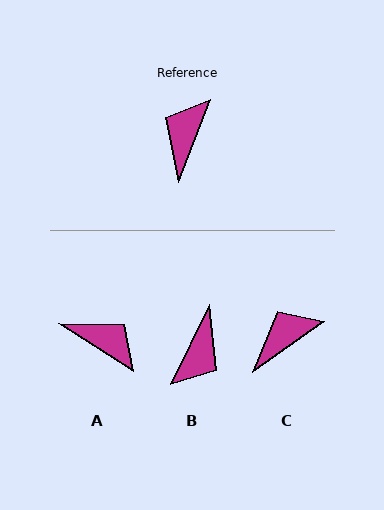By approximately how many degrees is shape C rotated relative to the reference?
Approximately 34 degrees clockwise.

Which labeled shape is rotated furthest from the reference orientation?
B, about 175 degrees away.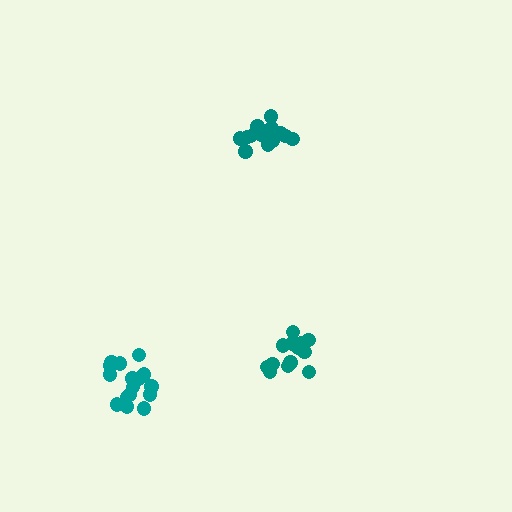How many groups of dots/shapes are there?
There are 3 groups.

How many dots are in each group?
Group 1: 14 dots, Group 2: 14 dots, Group 3: 16 dots (44 total).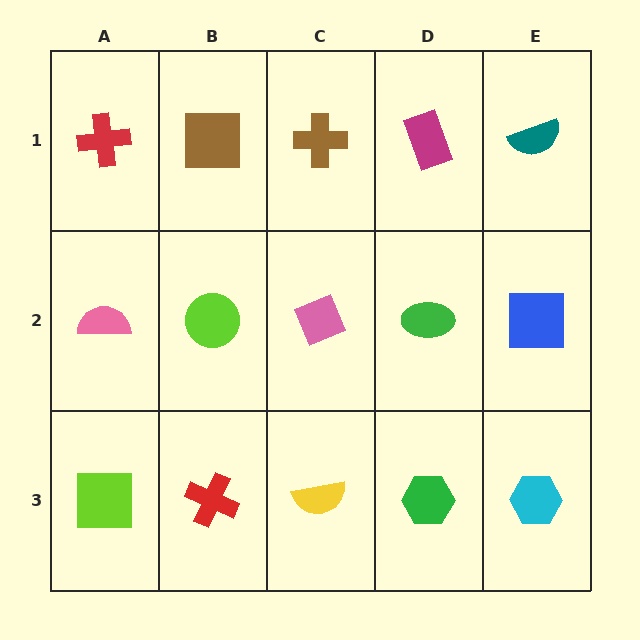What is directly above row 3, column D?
A green ellipse.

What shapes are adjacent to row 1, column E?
A blue square (row 2, column E), a magenta rectangle (row 1, column D).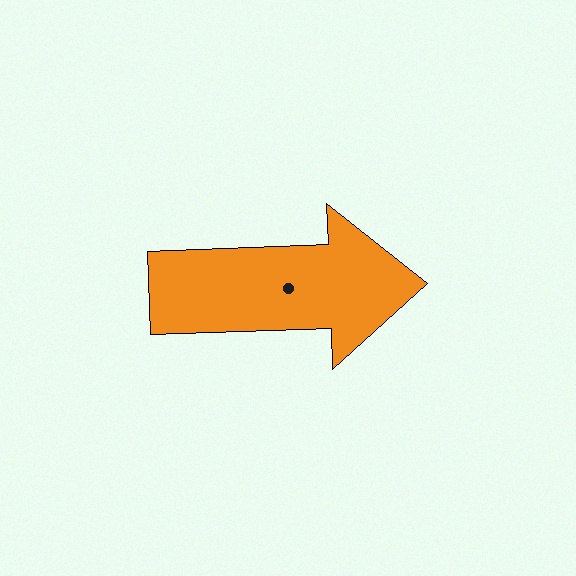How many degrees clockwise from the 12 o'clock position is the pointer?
Approximately 88 degrees.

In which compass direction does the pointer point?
East.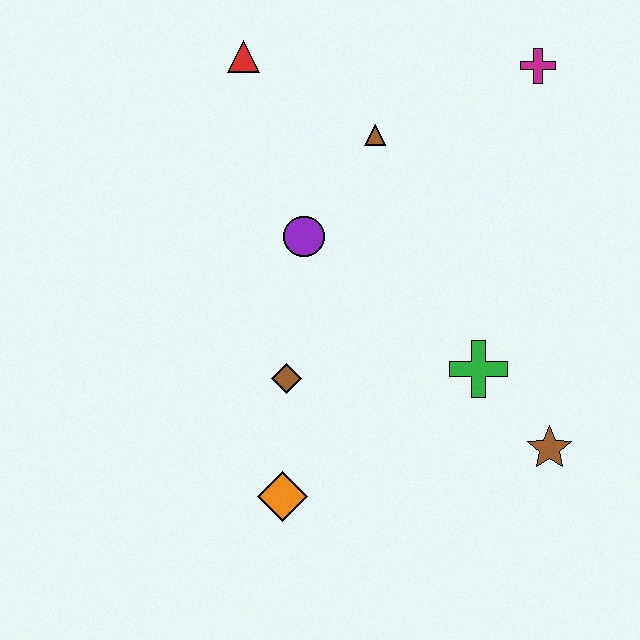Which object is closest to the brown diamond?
The orange diamond is closest to the brown diamond.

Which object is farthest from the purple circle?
The brown star is farthest from the purple circle.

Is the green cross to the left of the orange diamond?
No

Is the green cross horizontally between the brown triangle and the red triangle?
No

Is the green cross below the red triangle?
Yes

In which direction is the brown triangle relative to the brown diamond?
The brown triangle is above the brown diamond.